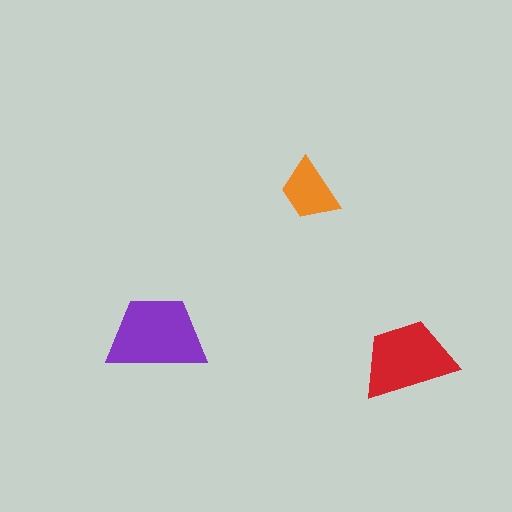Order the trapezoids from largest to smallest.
the purple one, the red one, the orange one.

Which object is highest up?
The orange trapezoid is topmost.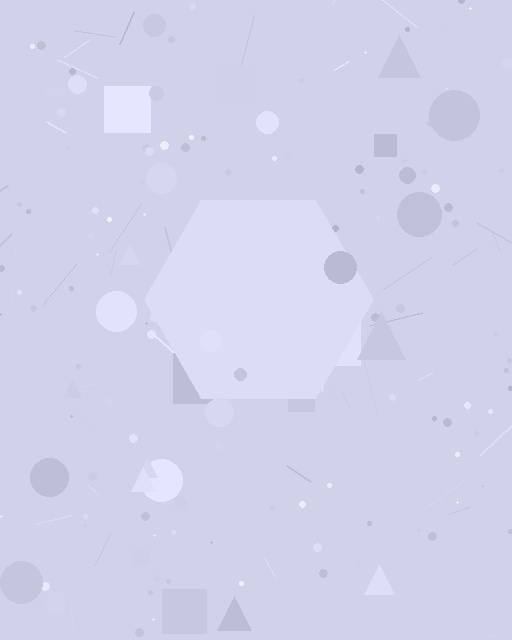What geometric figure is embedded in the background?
A hexagon is embedded in the background.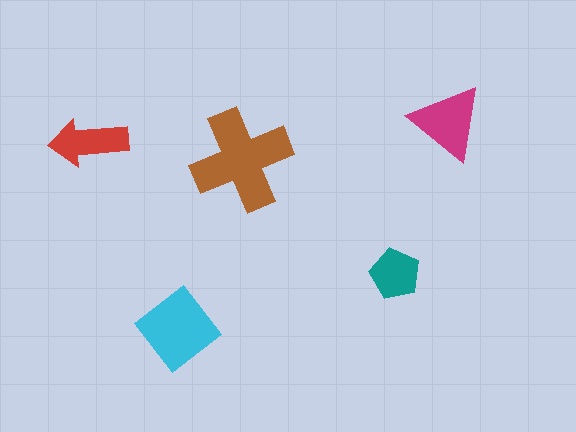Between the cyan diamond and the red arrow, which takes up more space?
The cyan diamond.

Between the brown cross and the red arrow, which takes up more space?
The brown cross.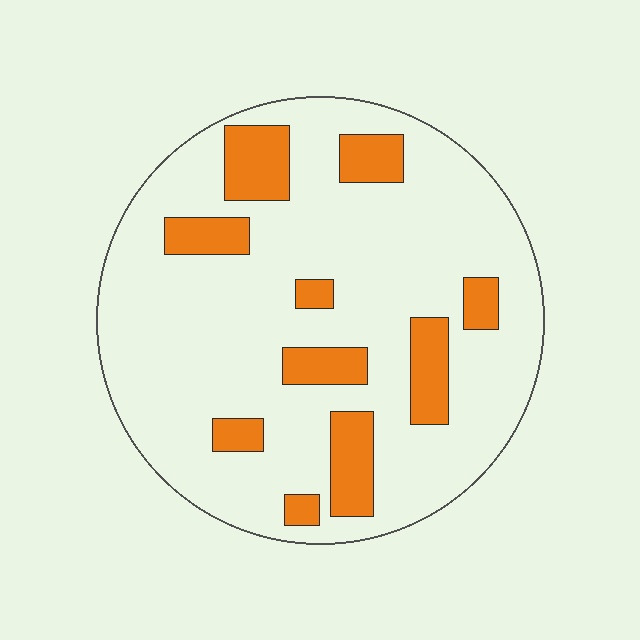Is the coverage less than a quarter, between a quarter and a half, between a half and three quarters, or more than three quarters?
Less than a quarter.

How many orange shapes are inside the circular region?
10.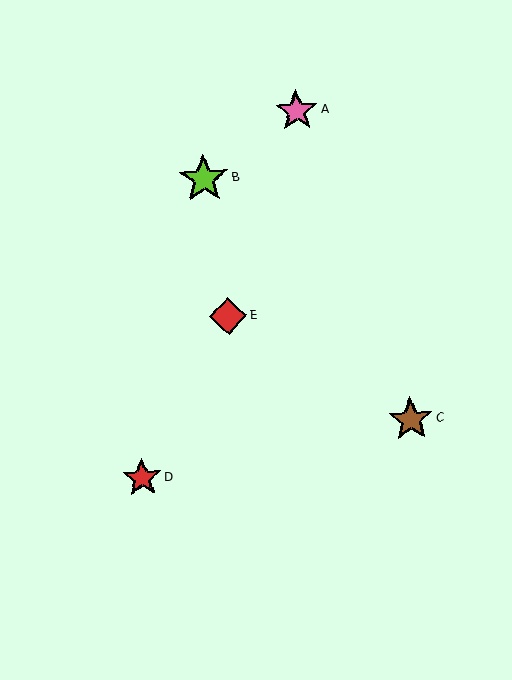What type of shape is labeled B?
Shape B is a lime star.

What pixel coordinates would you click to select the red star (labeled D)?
Click at (142, 478) to select the red star D.